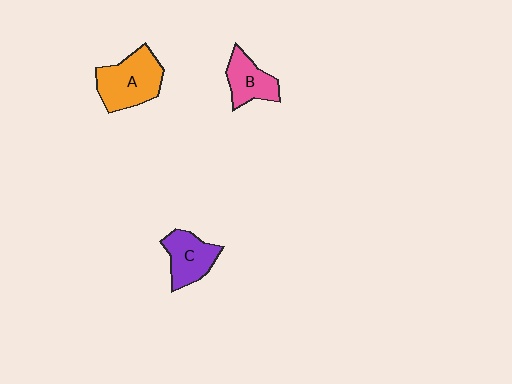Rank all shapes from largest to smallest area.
From largest to smallest: A (orange), C (purple), B (pink).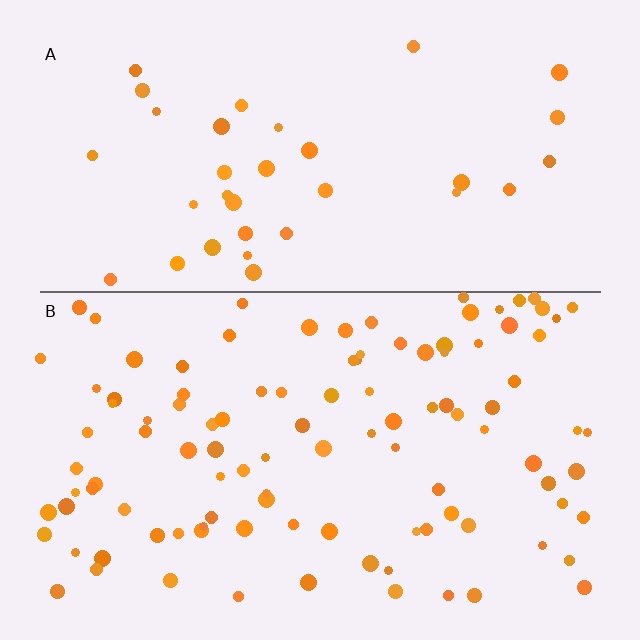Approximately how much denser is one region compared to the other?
Approximately 3.0× — region B over region A.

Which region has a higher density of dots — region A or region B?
B (the bottom).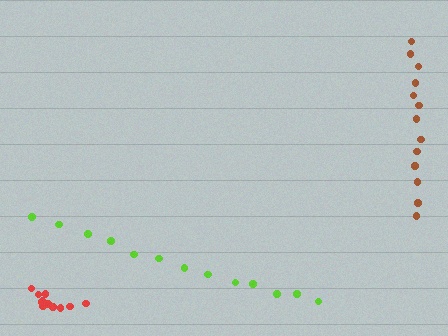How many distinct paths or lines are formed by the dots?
There are 3 distinct paths.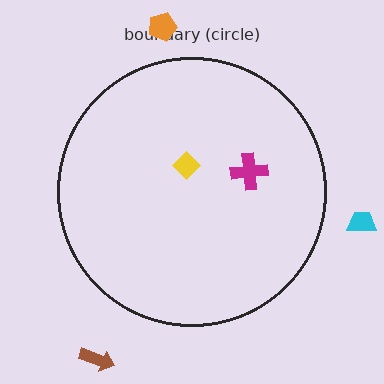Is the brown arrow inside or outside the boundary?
Outside.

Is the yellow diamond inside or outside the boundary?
Inside.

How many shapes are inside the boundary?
2 inside, 3 outside.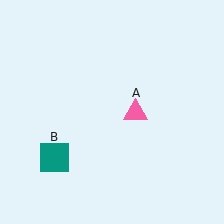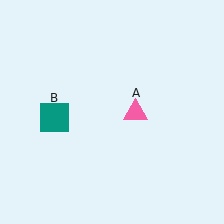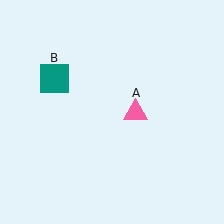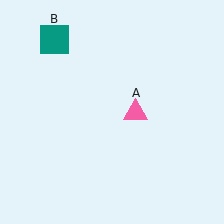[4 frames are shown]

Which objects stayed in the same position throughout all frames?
Pink triangle (object A) remained stationary.